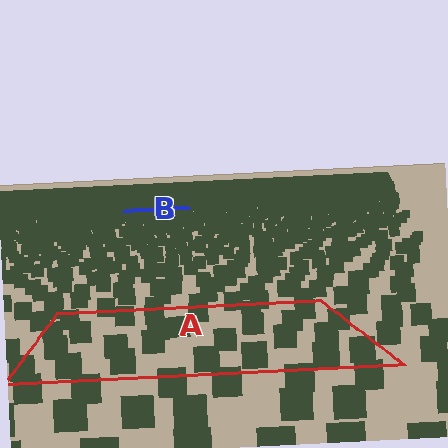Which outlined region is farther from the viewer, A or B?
Region B is farther from the viewer — the texture elements inside it appear smaller and more densely packed.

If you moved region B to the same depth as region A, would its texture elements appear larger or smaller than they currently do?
They would appear larger. At a closer depth, the same texture elements are projected at a bigger on-screen size.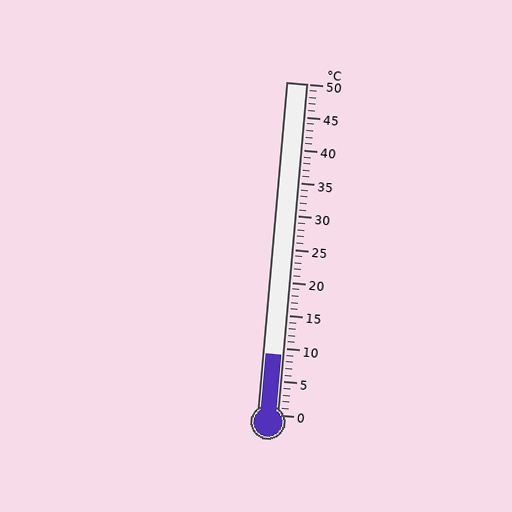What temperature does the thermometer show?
The thermometer shows approximately 9°C.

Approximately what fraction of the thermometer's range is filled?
The thermometer is filled to approximately 20% of its range.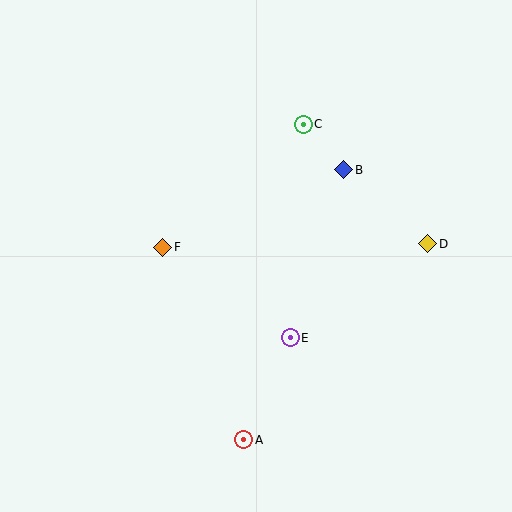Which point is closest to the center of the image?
Point E at (290, 338) is closest to the center.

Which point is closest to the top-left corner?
Point F is closest to the top-left corner.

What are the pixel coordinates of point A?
Point A is at (244, 440).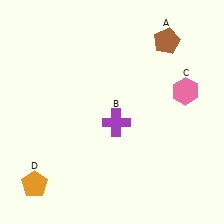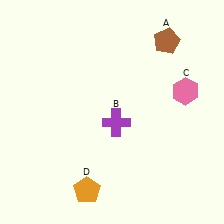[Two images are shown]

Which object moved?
The orange pentagon (D) moved right.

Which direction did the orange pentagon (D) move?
The orange pentagon (D) moved right.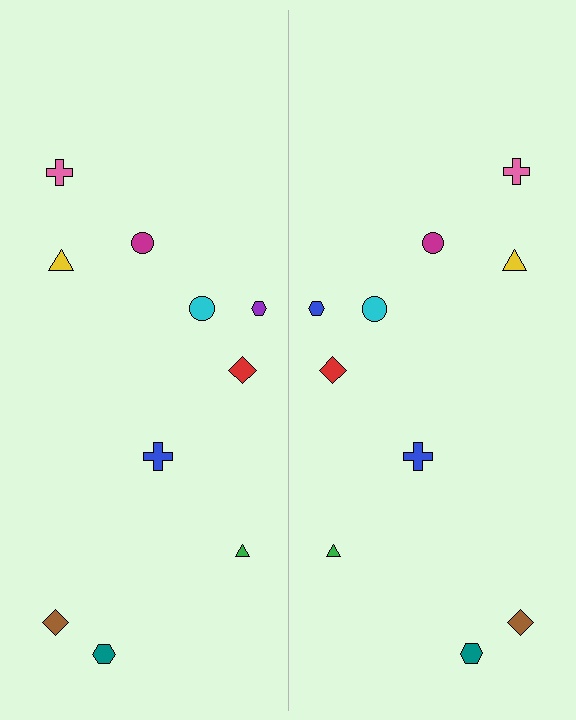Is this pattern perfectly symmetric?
No, the pattern is not perfectly symmetric. The blue hexagon on the right side breaks the symmetry — its mirror counterpart is purple.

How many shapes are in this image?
There are 20 shapes in this image.